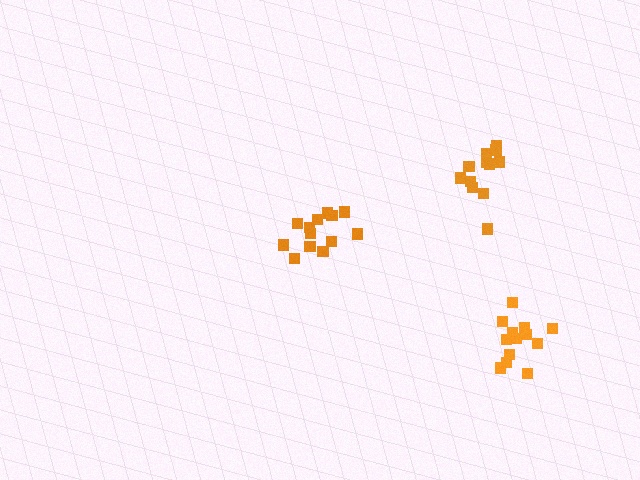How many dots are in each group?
Group 1: 12 dots, Group 2: 13 dots, Group 3: 13 dots (38 total).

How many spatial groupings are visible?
There are 3 spatial groupings.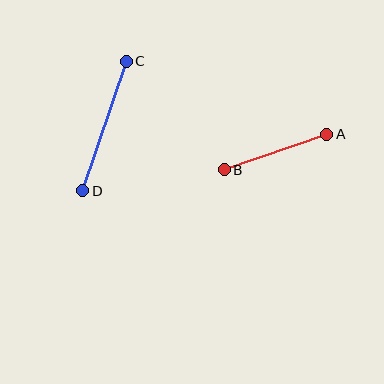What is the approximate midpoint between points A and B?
The midpoint is at approximately (276, 152) pixels.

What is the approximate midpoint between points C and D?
The midpoint is at approximately (104, 126) pixels.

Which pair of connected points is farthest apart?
Points C and D are farthest apart.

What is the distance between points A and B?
The distance is approximately 108 pixels.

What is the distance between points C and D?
The distance is approximately 136 pixels.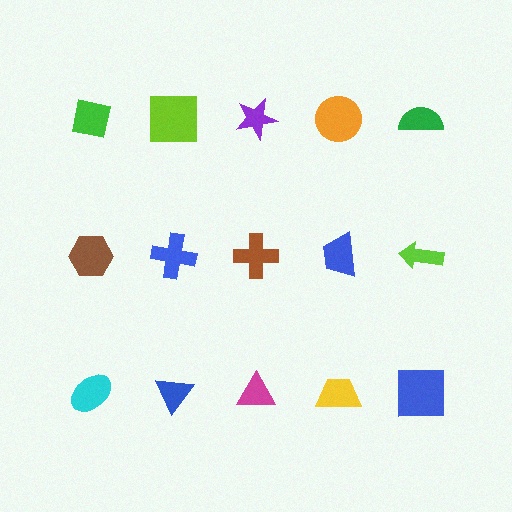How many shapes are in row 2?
5 shapes.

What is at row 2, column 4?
A blue trapezoid.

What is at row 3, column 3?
A magenta triangle.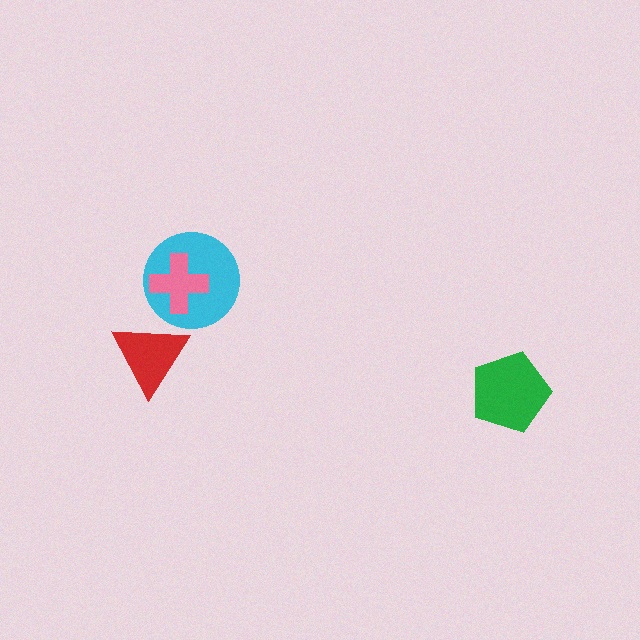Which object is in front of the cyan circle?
The pink cross is in front of the cyan circle.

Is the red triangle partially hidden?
No, no other shape covers it.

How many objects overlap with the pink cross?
1 object overlaps with the pink cross.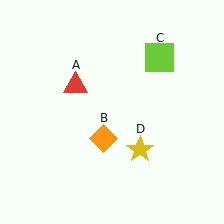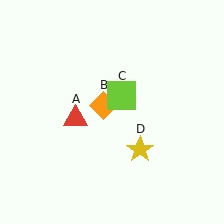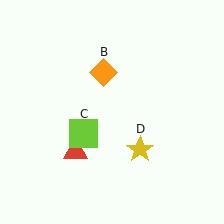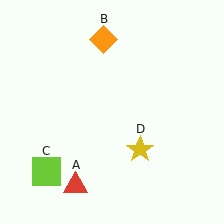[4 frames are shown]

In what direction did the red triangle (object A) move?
The red triangle (object A) moved down.